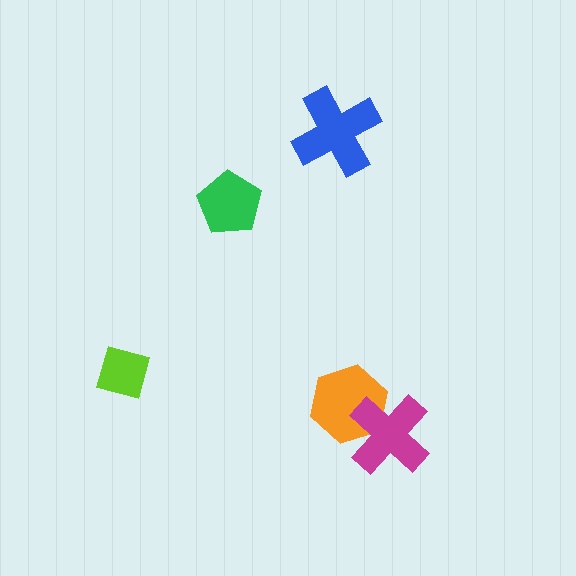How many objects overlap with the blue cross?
0 objects overlap with the blue cross.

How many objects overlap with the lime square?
0 objects overlap with the lime square.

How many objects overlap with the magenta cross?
1 object overlaps with the magenta cross.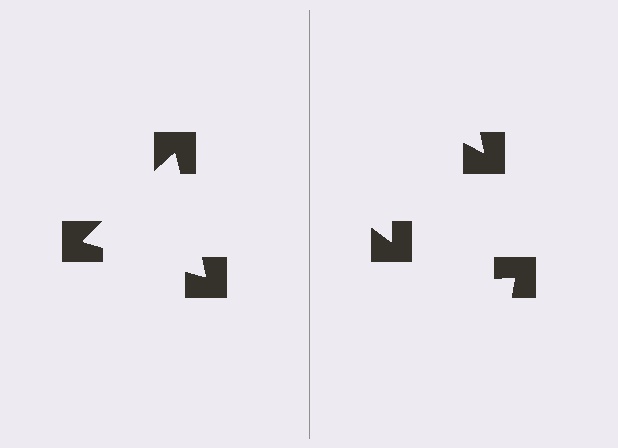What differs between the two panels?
The notched squares are positioned identically on both sides; only the wedge orientations differ. On the left they align to a triangle; on the right they are misaligned.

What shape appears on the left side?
An illusory triangle.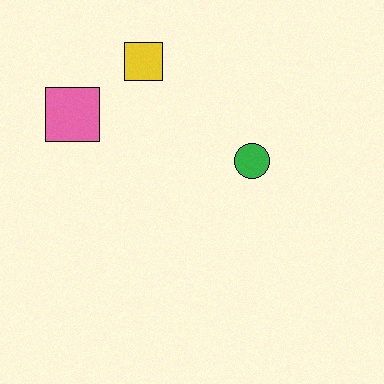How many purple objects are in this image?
There are no purple objects.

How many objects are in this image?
There are 3 objects.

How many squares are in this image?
There are 2 squares.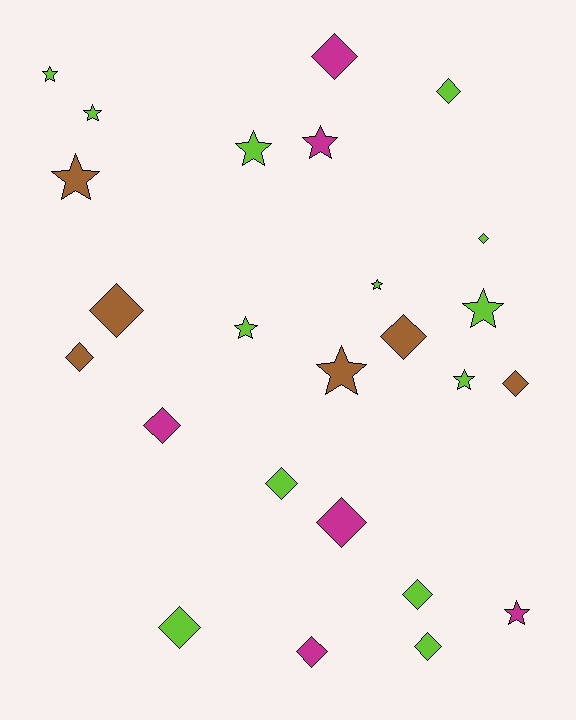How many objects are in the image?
There are 25 objects.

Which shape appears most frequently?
Diamond, with 14 objects.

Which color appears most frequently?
Lime, with 13 objects.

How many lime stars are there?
There are 7 lime stars.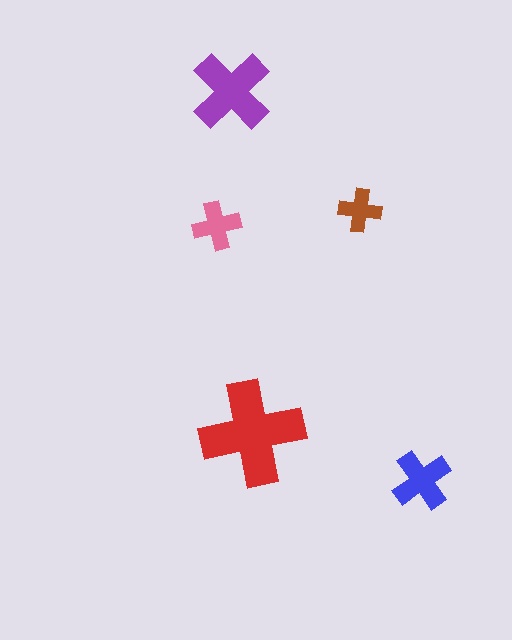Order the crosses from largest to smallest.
the red one, the purple one, the blue one, the pink one, the brown one.